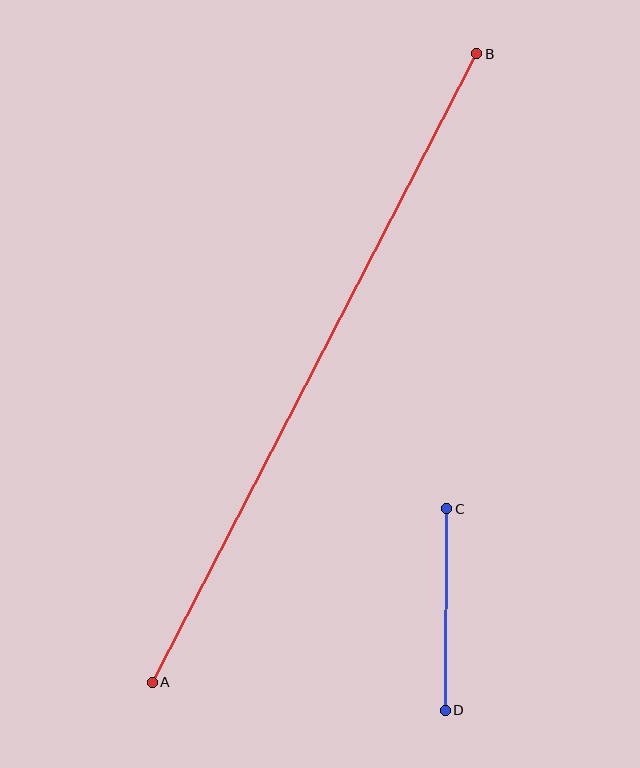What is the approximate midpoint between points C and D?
The midpoint is at approximately (446, 610) pixels.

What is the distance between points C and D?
The distance is approximately 202 pixels.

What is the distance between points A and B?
The distance is approximately 708 pixels.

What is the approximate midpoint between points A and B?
The midpoint is at approximately (314, 368) pixels.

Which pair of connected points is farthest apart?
Points A and B are farthest apart.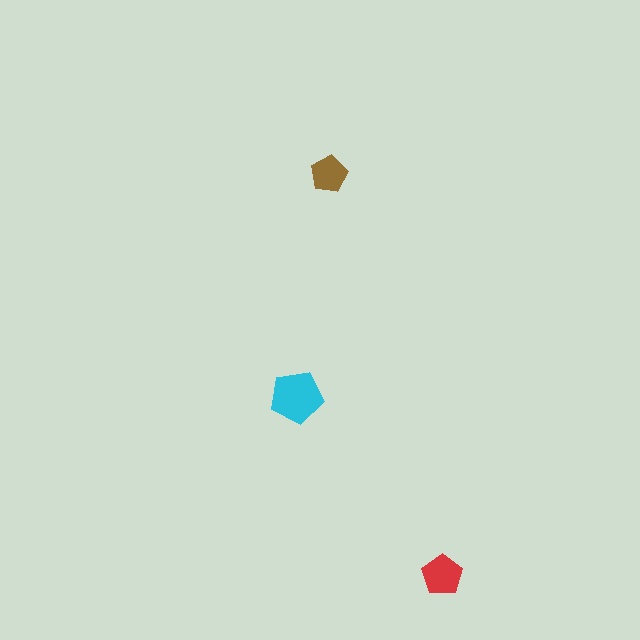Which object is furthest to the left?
The cyan pentagon is leftmost.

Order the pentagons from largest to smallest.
the cyan one, the red one, the brown one.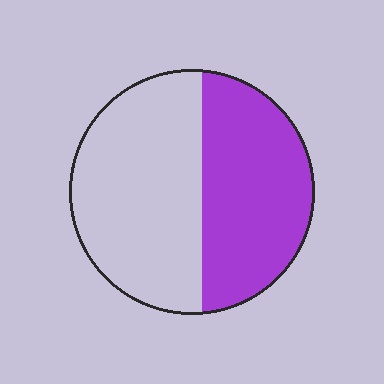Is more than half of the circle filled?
No.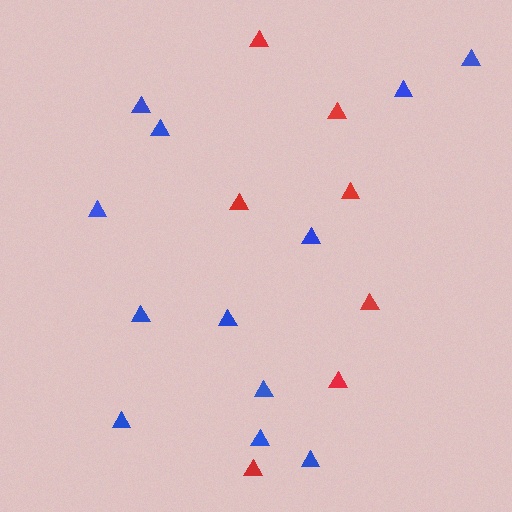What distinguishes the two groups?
There are 2 groups: one group of red triangles (7) and one group of blue triangles (12).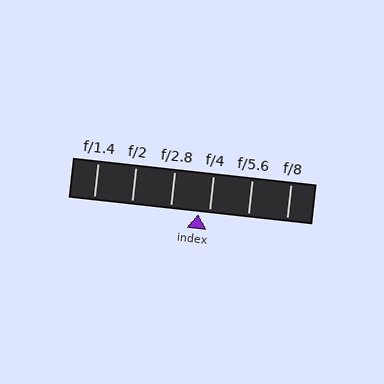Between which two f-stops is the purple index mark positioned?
The index mark is between f/2.8 and f/4.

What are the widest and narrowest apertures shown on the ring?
The widest aperture shown is f/1.4 and the narrowest is f/8.